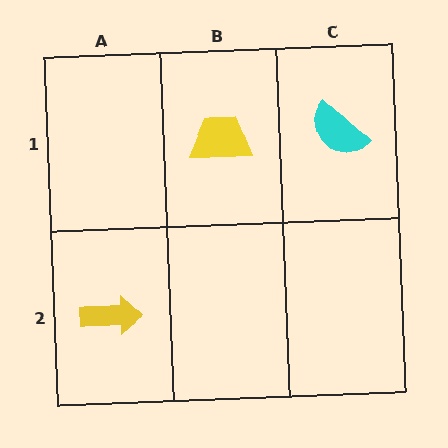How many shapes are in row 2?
1 shape.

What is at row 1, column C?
A cyan semicircle.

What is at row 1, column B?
A yellow trapezoid.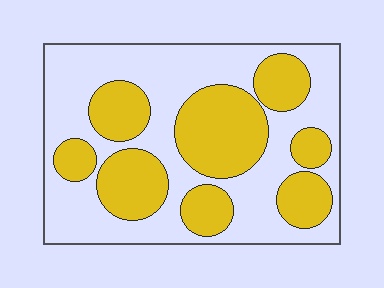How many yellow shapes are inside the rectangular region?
8.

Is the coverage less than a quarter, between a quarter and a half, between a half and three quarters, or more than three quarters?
Between a quarter and a half.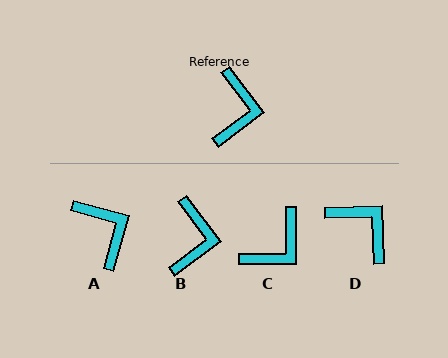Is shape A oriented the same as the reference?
No, it is off by about 38 degrees.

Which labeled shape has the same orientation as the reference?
B.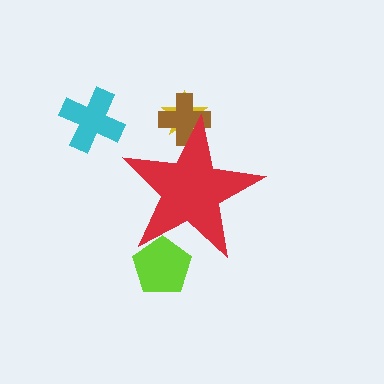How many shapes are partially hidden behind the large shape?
3 shapes are partially hidden.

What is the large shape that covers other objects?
A red star.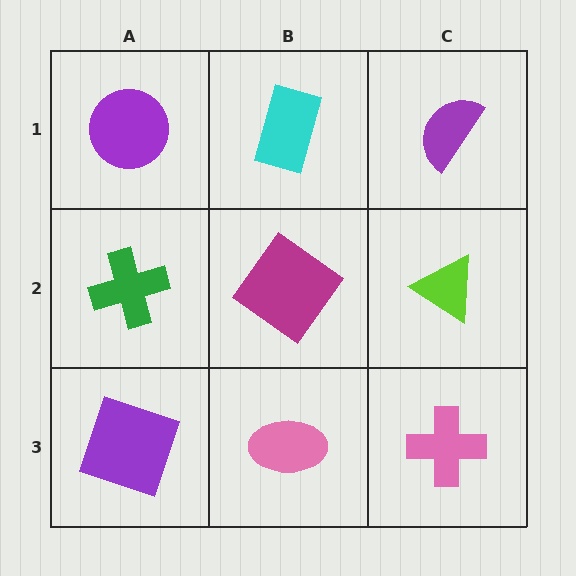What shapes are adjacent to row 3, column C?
A lime triangle (row 2, column C), a pink ellipse (row 3, column B).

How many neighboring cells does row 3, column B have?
3.